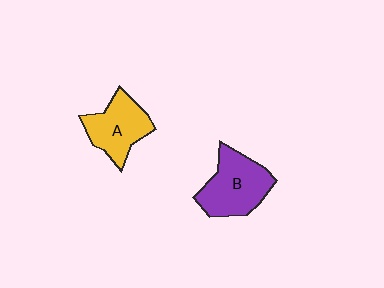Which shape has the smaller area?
Shape A (yellow).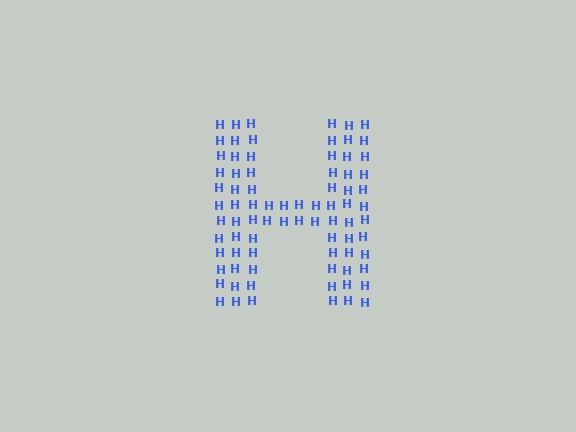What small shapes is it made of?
It is made of small letter H's.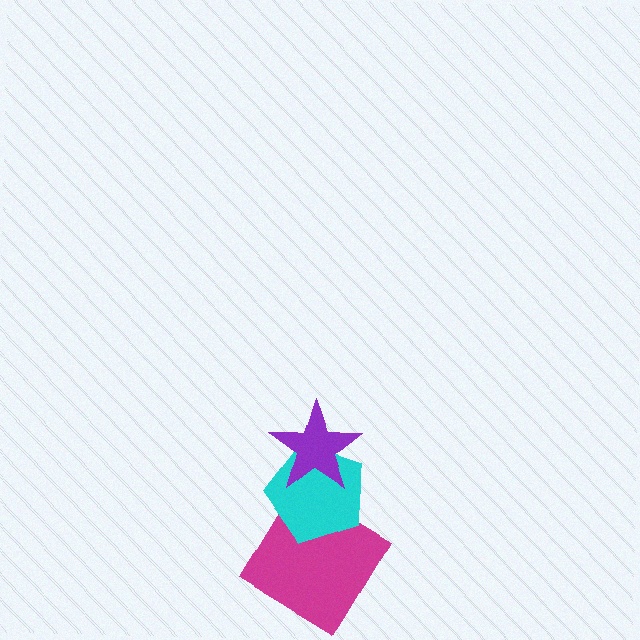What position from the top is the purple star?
The purple star is 1st from the top.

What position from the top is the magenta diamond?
The magenta diamond is 3rd from the top.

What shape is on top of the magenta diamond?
The cyan pentagon is on top of the magenta diamond.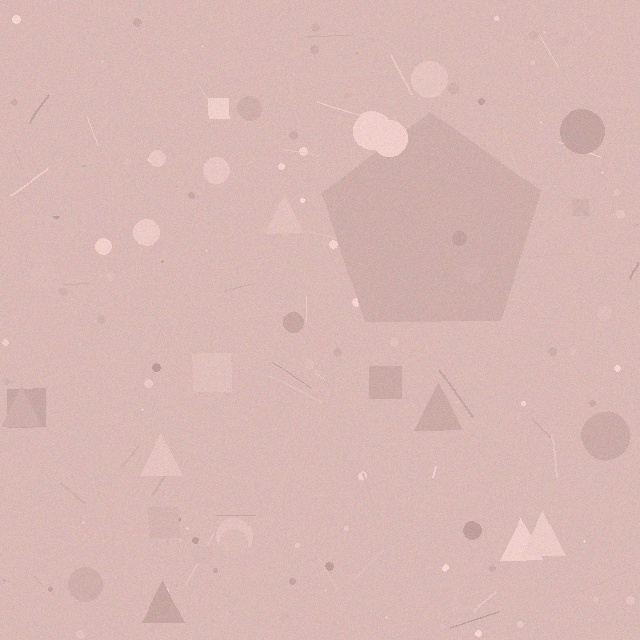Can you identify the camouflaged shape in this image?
The camouflaged shape is a pentagon.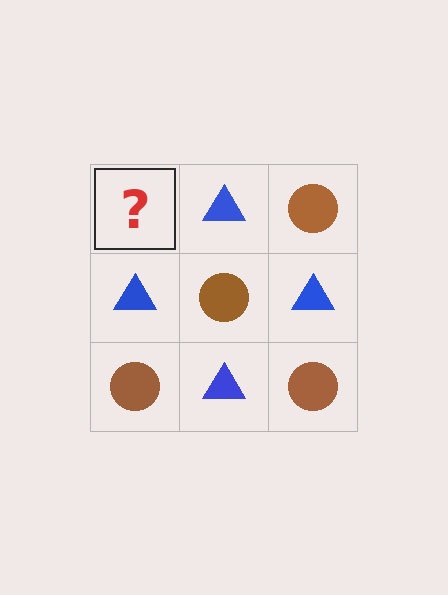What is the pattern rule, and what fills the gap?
The rule is that it alternates brown circle and blue triangle in a checkerboard pattern. The gap should be filled with a brown circle.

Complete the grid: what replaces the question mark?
The question mark should be replaced with a brown circle.